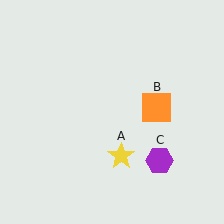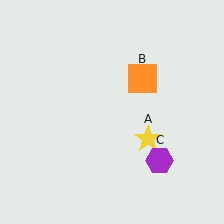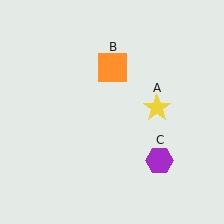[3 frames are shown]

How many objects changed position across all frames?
2 objects changed position: yellow star (object A), orange square (object B).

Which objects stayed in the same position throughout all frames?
Purple hexagon (object C) remained stationary.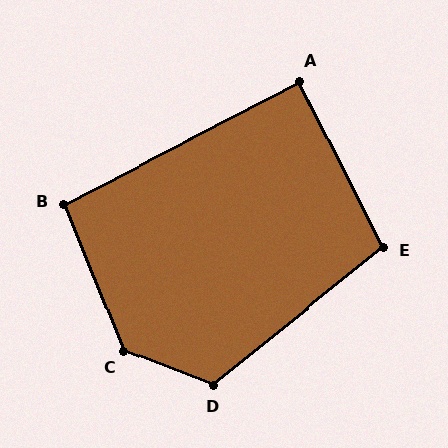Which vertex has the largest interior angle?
C, at approximately 133 degrees.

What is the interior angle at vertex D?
Approximately 120 degrees (obtuse).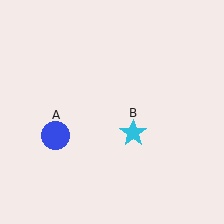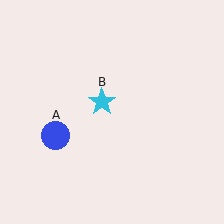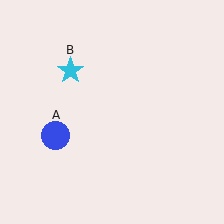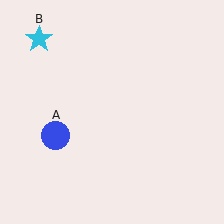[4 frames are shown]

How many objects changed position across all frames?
1 object changed position: cyan star (object B).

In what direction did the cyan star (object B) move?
The cyan star (object B) moved up and to the left.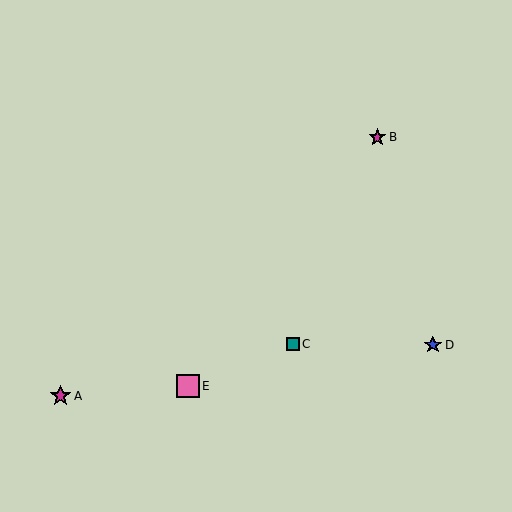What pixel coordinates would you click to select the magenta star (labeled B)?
Click at (377, 137) to select the magenta star B.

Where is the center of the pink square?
The center of the pink square is at (188, 386).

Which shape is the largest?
The pink square (labeled E) is the largest.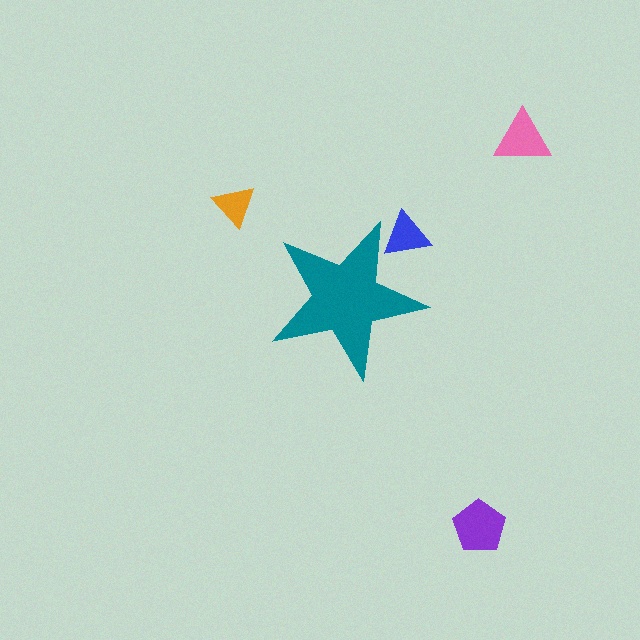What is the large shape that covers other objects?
A teal star.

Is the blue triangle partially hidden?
Yes, the blue triangle is partially hidden behind the teal star.